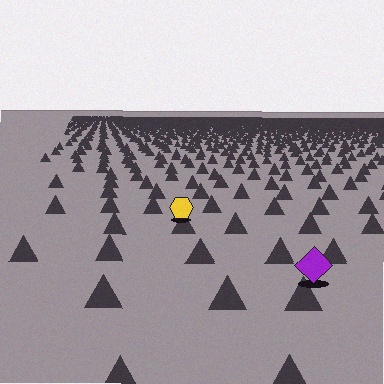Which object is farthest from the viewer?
The yellow hexagon is farthest from the viewer. It appears smaller and the ground texture around it is denser.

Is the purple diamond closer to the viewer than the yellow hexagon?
Yes. The purple diamond is closer — you can tell from the texture gradient: the ground texture is coarser near it.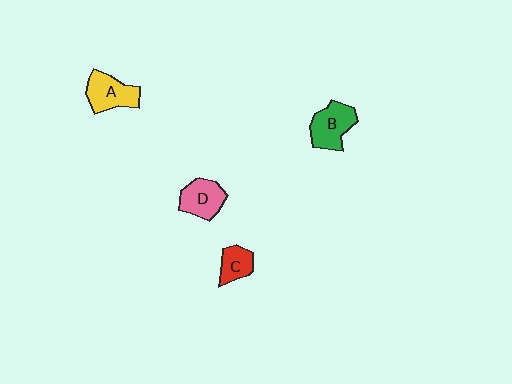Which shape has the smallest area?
Shape C (red).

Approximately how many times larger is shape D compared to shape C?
Approximately 1.4 times.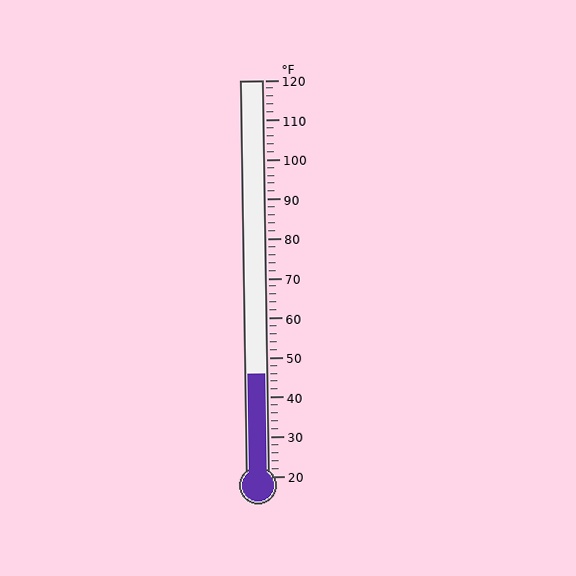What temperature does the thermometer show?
The thermometer shows approximately 46°F.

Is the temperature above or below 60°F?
The temperature is below 60°F.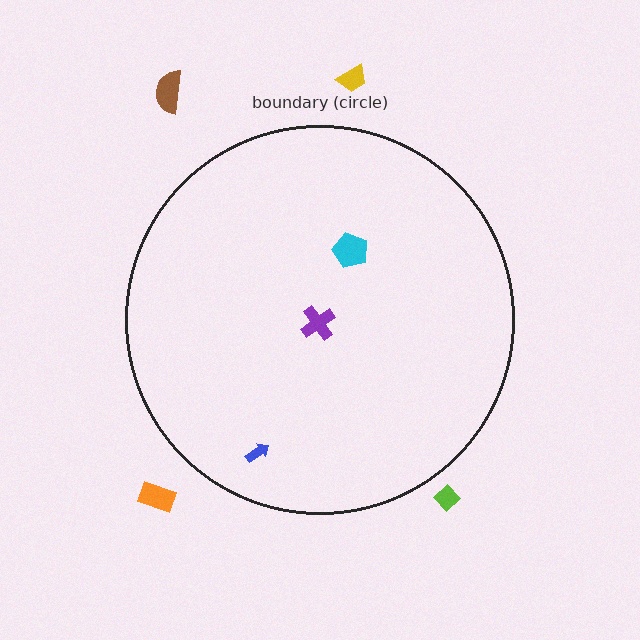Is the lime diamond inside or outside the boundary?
Outside.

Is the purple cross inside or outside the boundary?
Inside.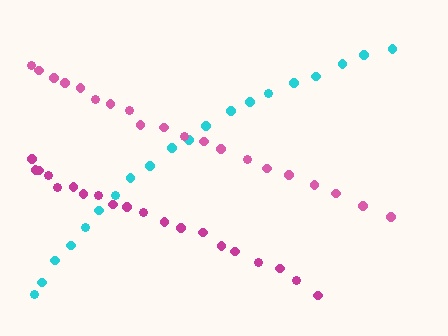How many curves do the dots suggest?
There are 3 distinct paths.